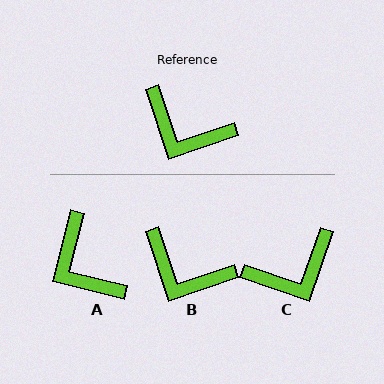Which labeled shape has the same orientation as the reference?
B.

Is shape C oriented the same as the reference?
No, it is off by about 52 degrees.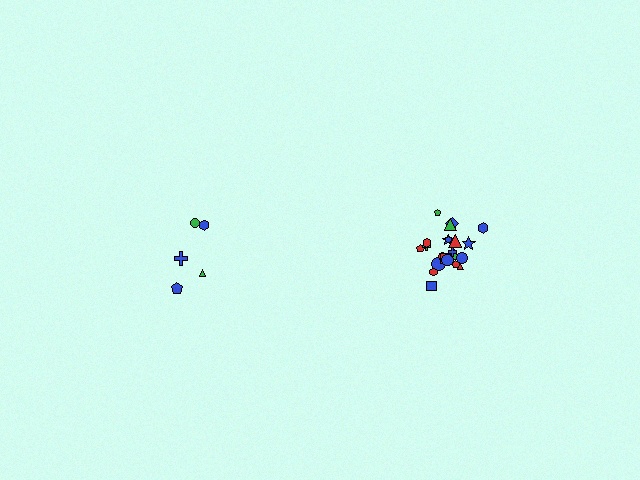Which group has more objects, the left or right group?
The right group.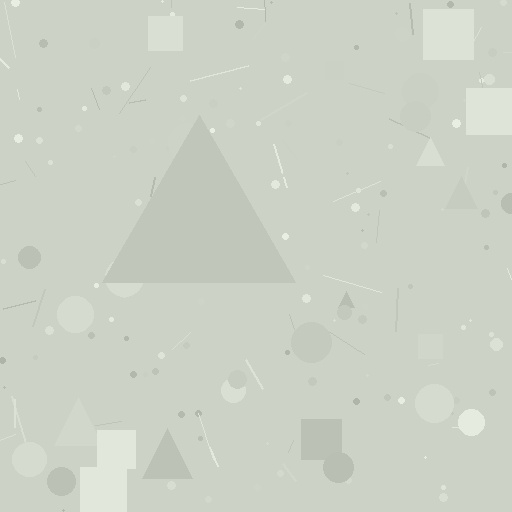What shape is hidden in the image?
A triangle is hidden in the image.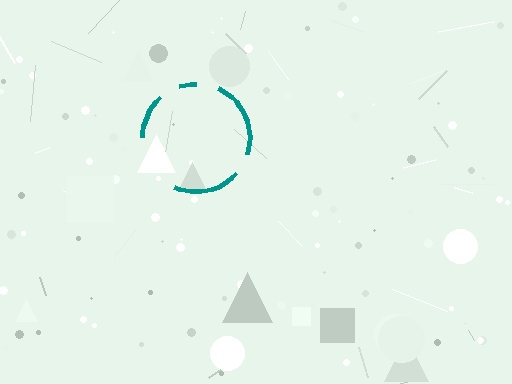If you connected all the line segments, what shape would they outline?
They would outline a circle.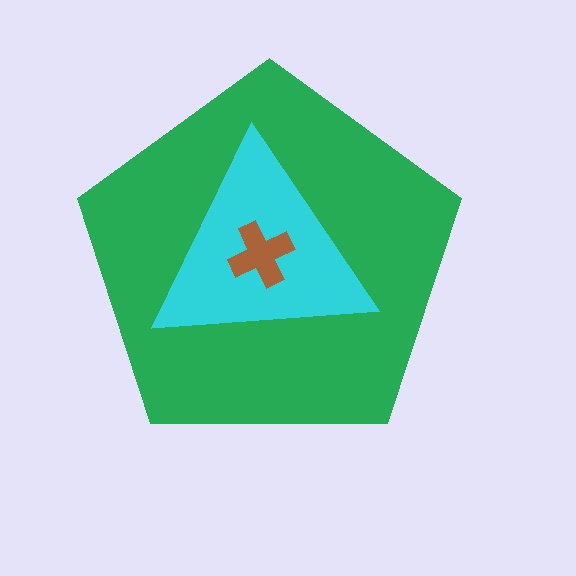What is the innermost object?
The brown cross.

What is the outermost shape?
The green pentagon.